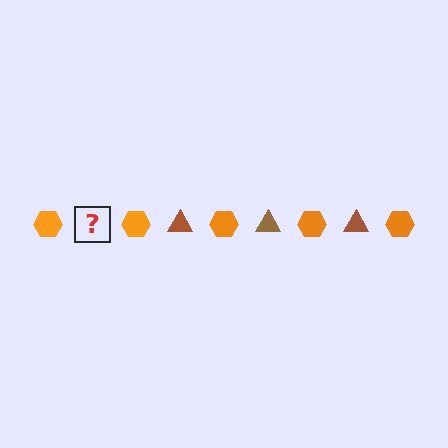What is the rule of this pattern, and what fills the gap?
The rule is that the pattern alternates between orange hexagon and brown triangle. The gap should be filled with a brown triangle.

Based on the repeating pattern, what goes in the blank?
The blank should be a brown triangle.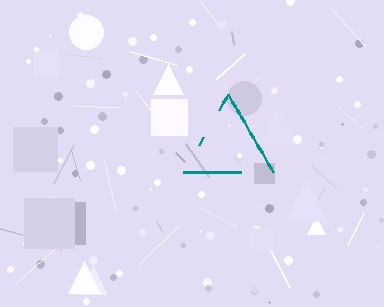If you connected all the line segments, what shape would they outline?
They would outline a triangle.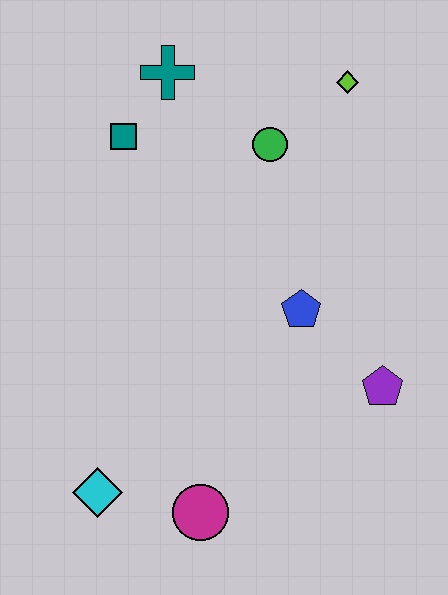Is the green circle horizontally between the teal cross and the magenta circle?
No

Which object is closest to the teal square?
The teal cross is closest to the teal square.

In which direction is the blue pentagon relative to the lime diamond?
The blue pentagon is below the lime diamond.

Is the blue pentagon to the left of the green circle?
No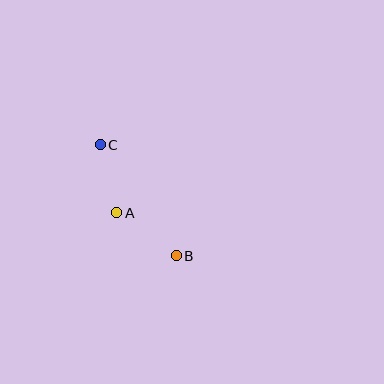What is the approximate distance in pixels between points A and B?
The distance between A and B is approximately 73 pixels.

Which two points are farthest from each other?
Points B and C are farthest from each other.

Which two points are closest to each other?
Points A and C are closest to each other.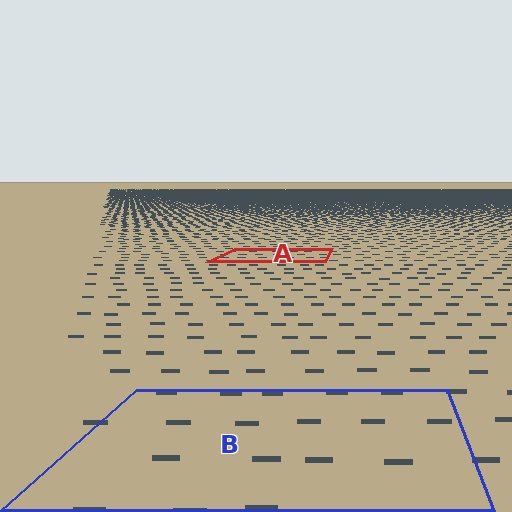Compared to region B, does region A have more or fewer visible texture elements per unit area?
Region A has more texture elements per unit area — they are packed more densely because it is farther away.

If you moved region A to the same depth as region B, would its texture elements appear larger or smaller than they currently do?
They would appear larger. At a closer depth, the same texture elements are projected at a bigger on-screen size.